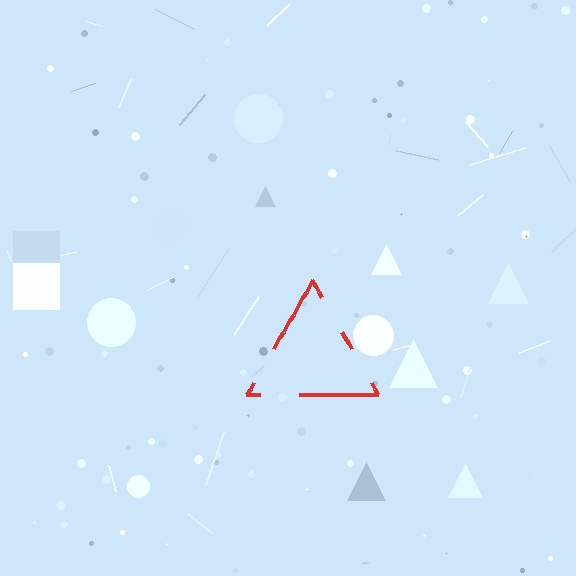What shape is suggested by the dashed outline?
The dashed outline suggests a triangle.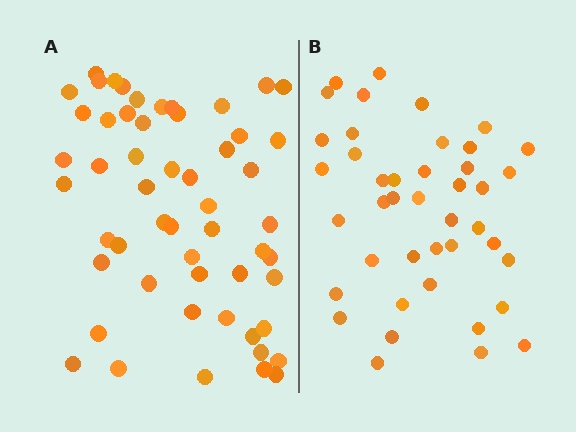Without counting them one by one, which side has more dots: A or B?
Region A (the left region) has more dots.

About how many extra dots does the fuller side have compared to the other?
Region A has roughly 12 or so more dots than region B.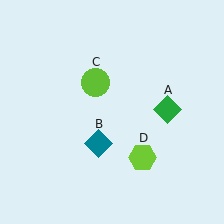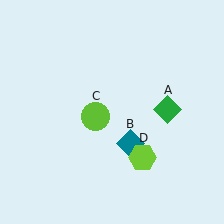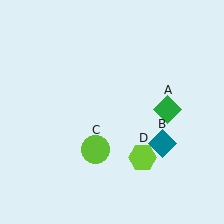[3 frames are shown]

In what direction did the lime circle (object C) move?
The lime circle (object C) moved down.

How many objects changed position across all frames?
2 objects changed position: teal diamond (object B), lime circle (object C).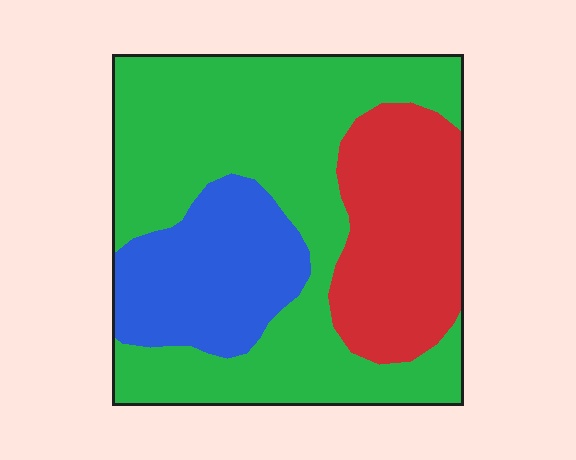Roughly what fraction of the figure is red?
Red covers 24% of the figure.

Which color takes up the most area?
Green, at roughly 55%.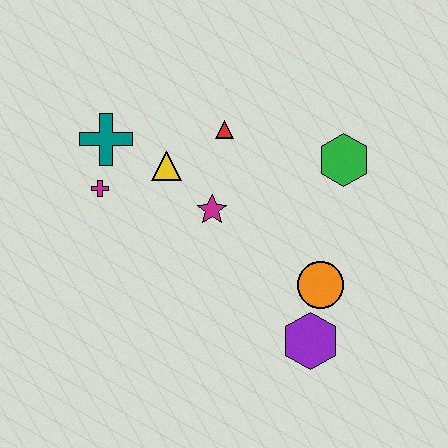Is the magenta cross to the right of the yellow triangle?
No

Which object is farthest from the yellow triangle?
The purple hexagon is farthest from the yellow triangle.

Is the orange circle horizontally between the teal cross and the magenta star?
No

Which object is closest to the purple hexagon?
The orange circle is closest to the purple hexagon.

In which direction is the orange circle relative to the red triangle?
The orange circle is below the red triangle.